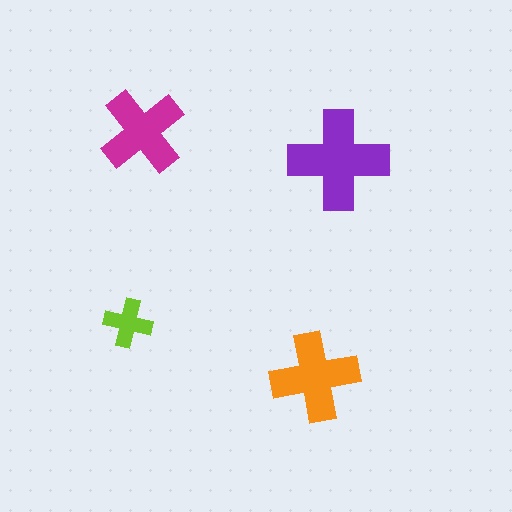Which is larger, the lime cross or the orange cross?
The orange one.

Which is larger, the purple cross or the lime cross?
The purple one.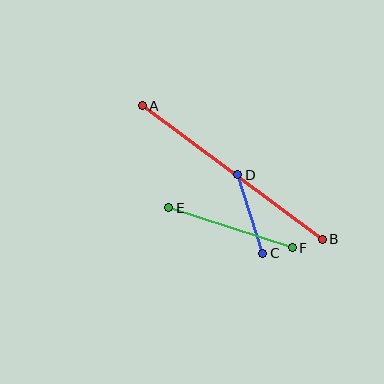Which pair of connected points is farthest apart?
Points A and B are farthest apart.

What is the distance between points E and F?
The distance is approximately 130 pixels.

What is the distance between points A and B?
The distance is approximately 224 pixels.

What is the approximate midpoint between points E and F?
The midpoint is at approximately (231, 228) pixels.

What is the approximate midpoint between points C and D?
The midpoint is at approximately (250, 214) pixels.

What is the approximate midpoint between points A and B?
The midpoint is at approximately (232, 173) pixels.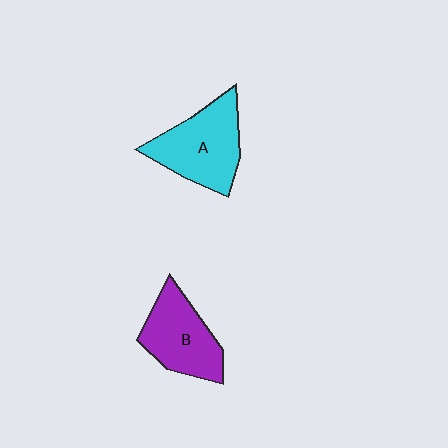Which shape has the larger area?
Shape A (cyan).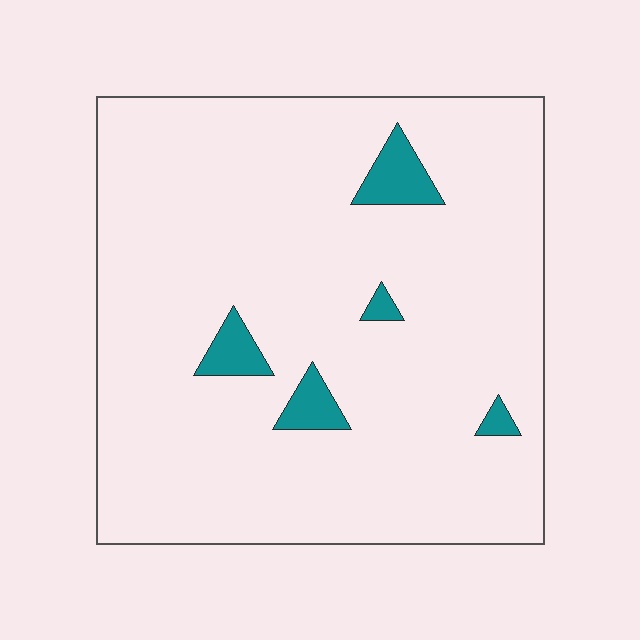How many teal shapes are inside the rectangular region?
5.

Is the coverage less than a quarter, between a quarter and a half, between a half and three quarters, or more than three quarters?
Less than a quarter.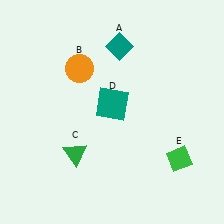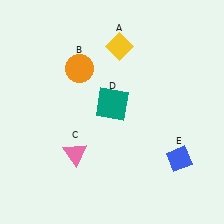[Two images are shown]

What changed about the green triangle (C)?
In Image 1, C is green. In Image 2, it changed to pink.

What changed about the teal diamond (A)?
In Image 1, A is teal. In Image 2, it changed to yellow.